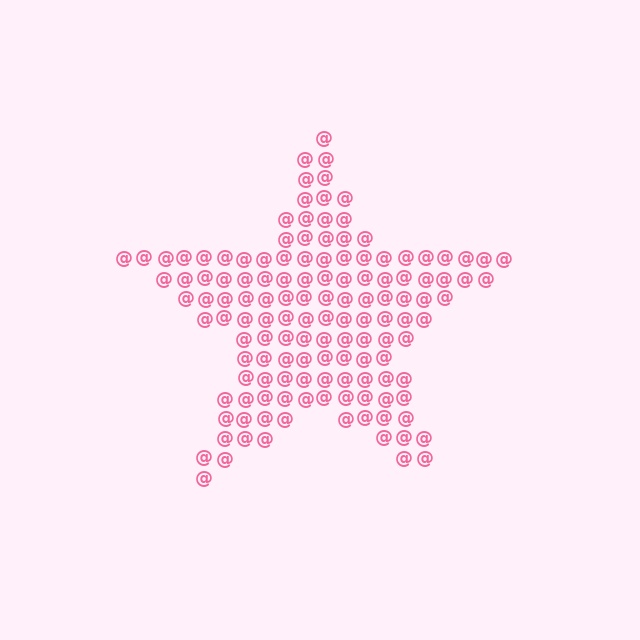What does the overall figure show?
The overall figure shows a star.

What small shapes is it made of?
It is made of small at signs.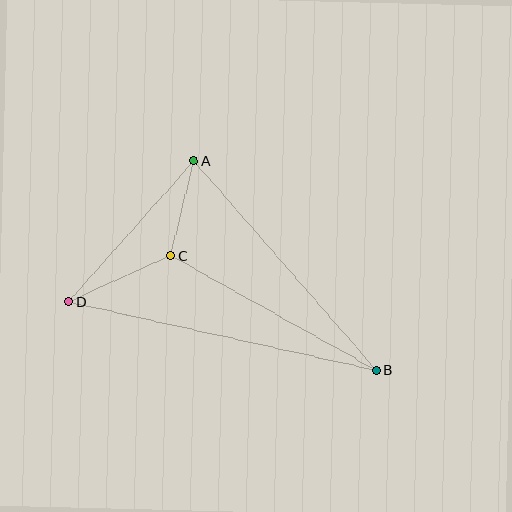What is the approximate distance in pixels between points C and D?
The distance between C and D is approximately 112 pixels.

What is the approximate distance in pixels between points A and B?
The distance between A and B is approximately 278 pixels.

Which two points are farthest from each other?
Points B and D are farthest from each other.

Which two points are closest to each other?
Points A and C are closest to each other.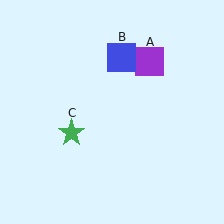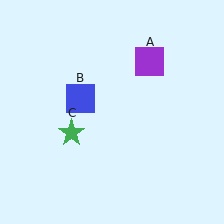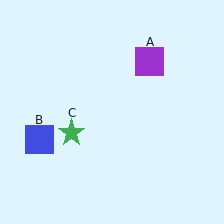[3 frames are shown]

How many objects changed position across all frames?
1 object changed position: blue square (object B).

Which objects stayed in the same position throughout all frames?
Purple square (object A) and green star (object C) remained stationary.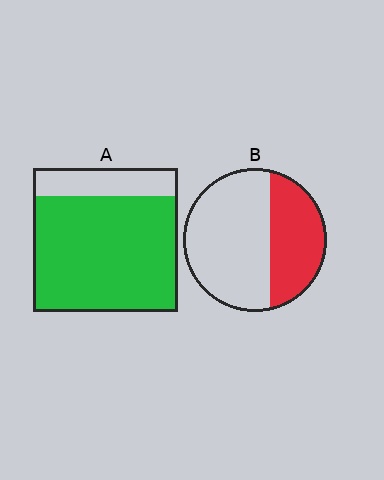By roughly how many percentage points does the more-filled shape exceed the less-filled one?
By roughly 45 percentage points (A over B).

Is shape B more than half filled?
No.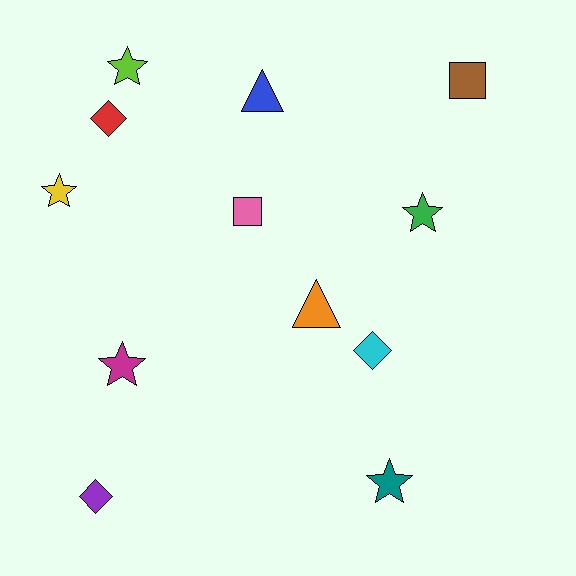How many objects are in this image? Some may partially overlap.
There are 12 objects.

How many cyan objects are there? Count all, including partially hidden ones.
There is 1 cyan object.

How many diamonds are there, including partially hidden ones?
There are 3 diamonds.